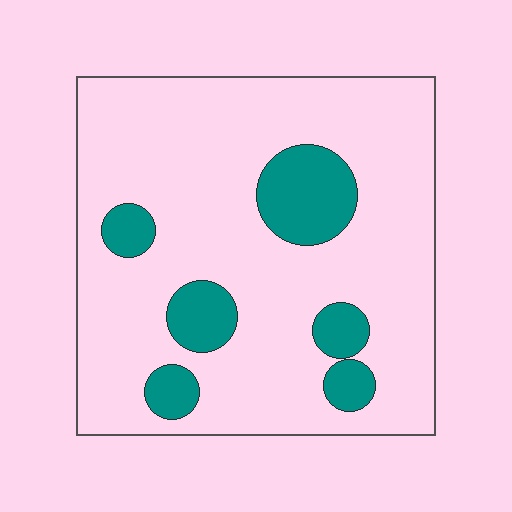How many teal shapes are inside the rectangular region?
6.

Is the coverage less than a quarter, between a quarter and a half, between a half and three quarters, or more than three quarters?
Less than a quarter.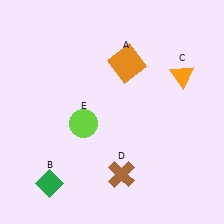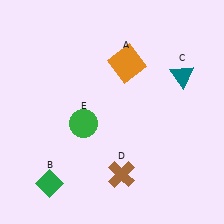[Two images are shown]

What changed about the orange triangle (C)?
In Image 1, C is orange. In Image 2, it changed to teal.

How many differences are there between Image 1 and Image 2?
There are 2 differences between the two images.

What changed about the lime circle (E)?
In Image 1, E is lime. In Image 2, it changed to green.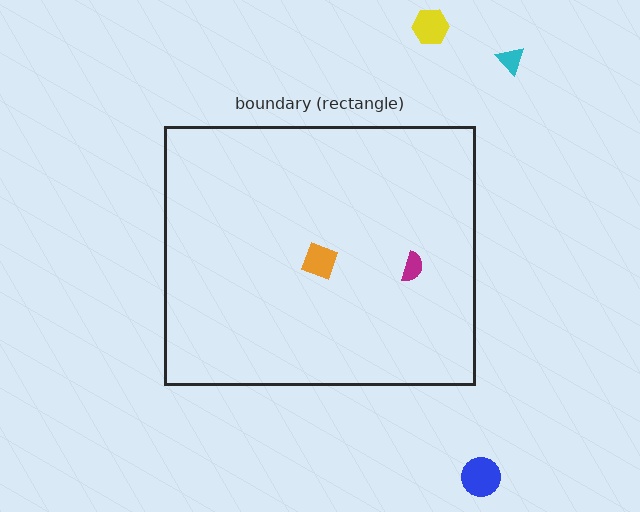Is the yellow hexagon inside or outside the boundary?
Outside.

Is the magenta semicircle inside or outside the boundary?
Inside.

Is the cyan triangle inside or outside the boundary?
Outside.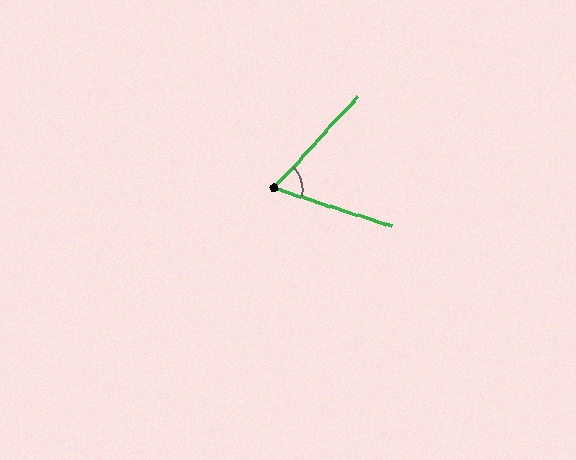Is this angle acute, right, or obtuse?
It is acute.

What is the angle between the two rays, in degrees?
Approximately 65 degrees.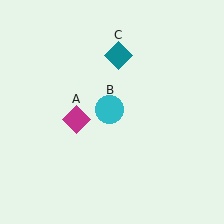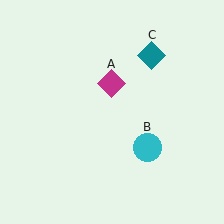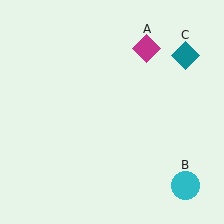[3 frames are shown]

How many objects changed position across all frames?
3 objects changed position: magenta diamond (object A), cyan circle (object B), teal diamond (object C).